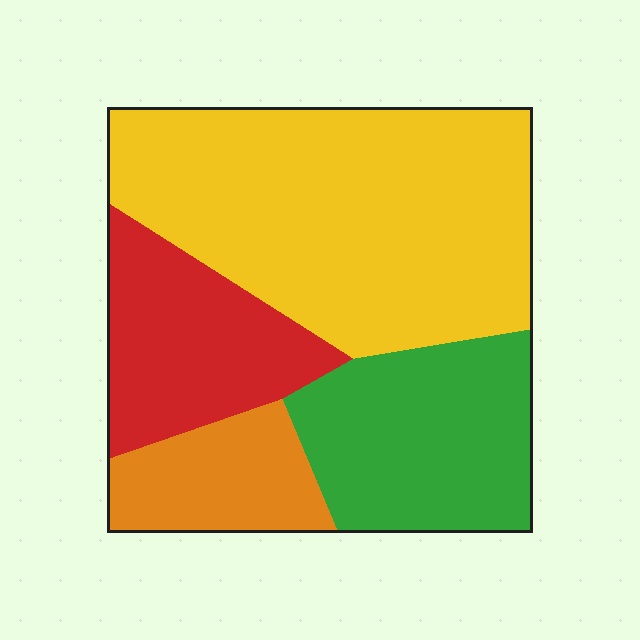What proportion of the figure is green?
Green covers 23% of the figure.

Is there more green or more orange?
Green.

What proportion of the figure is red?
Red takes up about one sixth (1/6) of the figure.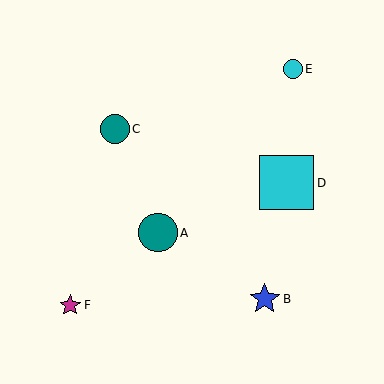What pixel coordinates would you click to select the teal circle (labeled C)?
Click at (115, 129) to select the teal circle C.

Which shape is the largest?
The cyan square (labeled D) is the largest.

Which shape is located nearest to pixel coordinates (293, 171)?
The cyan square (labeled D) at (287, 183) is nearest to that location.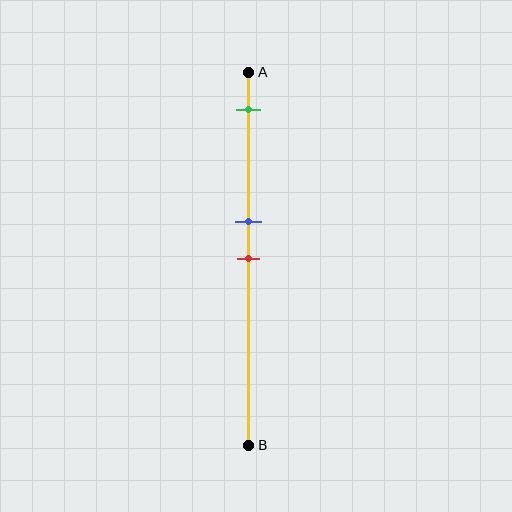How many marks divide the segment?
There are 3 marks dividing the segment.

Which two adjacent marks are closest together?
The blue and red marks are the closest adjacent pair.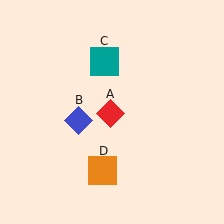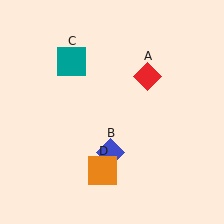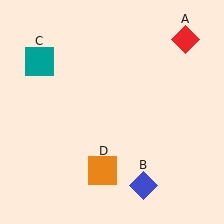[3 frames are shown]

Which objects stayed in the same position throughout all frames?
Orange square (object D) remained stationary.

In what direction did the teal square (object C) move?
The teal square (object C) moved left.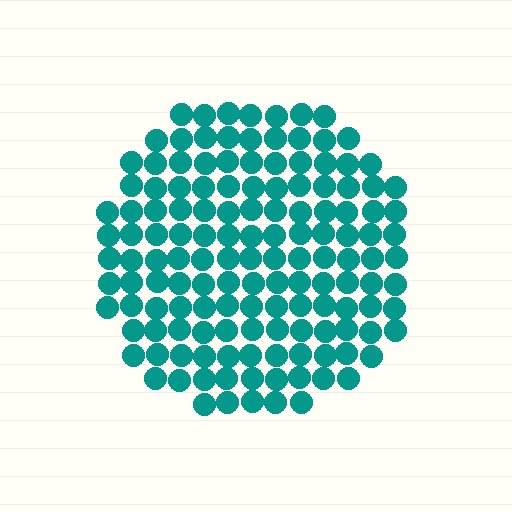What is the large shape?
The large shape is a circle.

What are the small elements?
The small elements are circles.